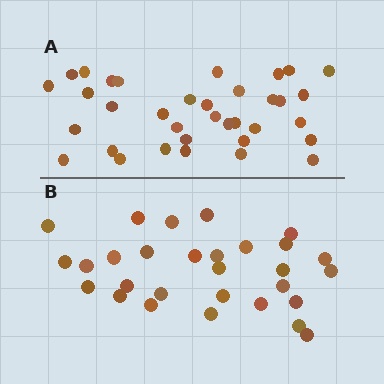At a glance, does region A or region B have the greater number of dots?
Region A (the top region) has more dots.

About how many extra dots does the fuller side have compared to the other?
Region A has about 6 more dots than region B.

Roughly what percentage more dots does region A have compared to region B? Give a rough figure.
About 20% more.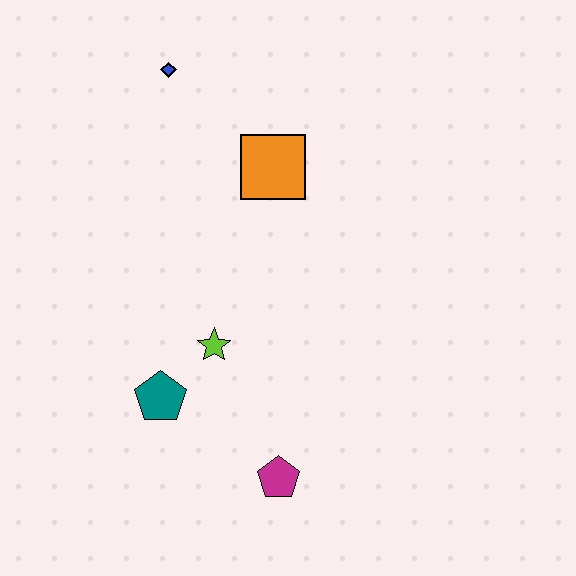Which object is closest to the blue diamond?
The orange square is closest to the blue diamond.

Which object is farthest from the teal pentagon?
The blue diamond is farthest from the teal pentagon.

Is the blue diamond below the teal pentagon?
No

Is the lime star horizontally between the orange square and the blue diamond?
Yes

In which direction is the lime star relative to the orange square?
The lime star is below the orange square.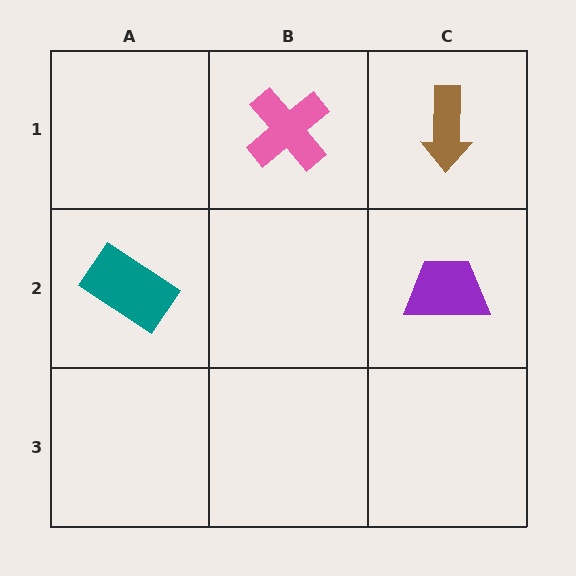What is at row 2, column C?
A purple trapezoid.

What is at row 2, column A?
A teal rectangle.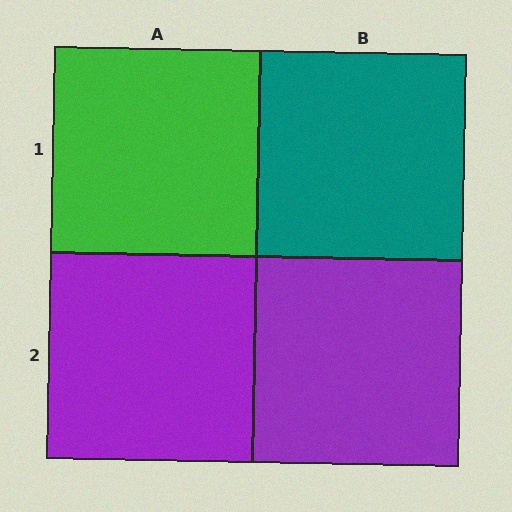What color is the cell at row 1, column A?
Green.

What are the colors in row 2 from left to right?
Purple, purple.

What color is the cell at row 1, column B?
Teal.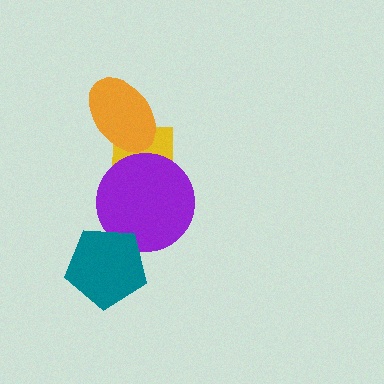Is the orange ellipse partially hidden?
No, no other shape covers it.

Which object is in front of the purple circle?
The teal pentagon is in front of the purple circle.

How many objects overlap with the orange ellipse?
1 object overlaps with the orange ellipse.